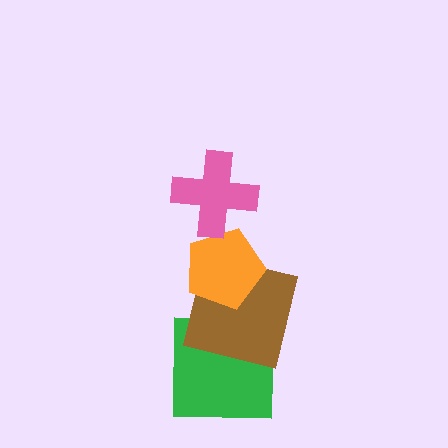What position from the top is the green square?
The green square is 4th from the top.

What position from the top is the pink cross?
The pink cross is 1st from the top.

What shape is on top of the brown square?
The orange pentagon is on top of the brown square.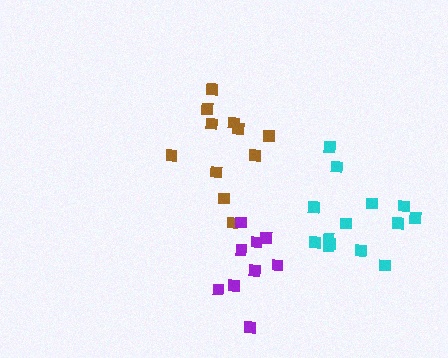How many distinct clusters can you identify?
There are 3 distinct clusters.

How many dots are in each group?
Group 1: 14 dots, Group 2: 11 dots, Group 3: 9 dots (34 total).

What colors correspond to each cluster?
The clusters are colored: cyan, brown, purple.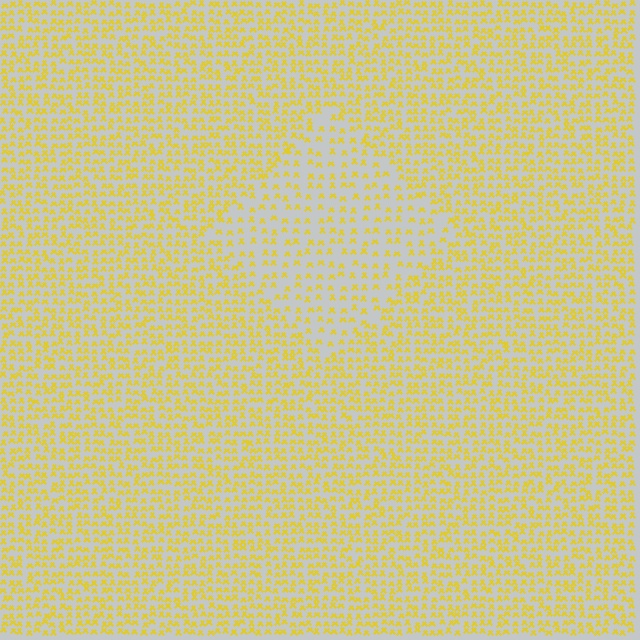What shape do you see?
I see a diamond.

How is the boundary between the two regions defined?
The boundary is defined by a change in element density (approximately 1.9x ratio). All elements are the same color, size, and shape.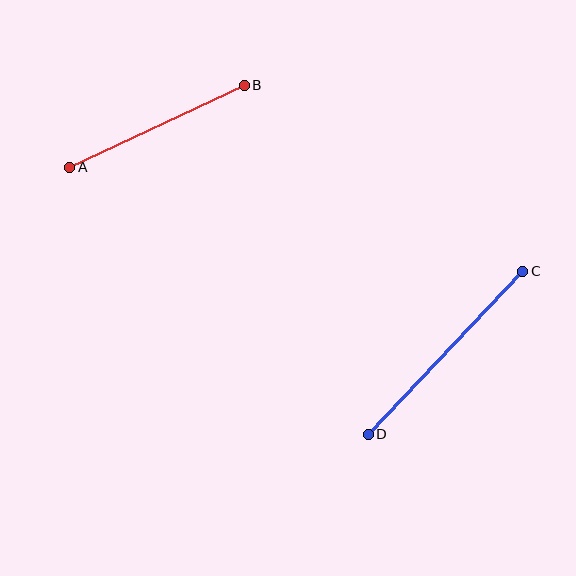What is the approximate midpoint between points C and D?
The midpoint is at approximately (446, 353) pixels.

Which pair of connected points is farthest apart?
Points C and D are farthest apart.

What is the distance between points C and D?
The distance is approximately 225 pixels.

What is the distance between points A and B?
The distance is approximately 193 pixels.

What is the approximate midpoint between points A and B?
The midpoint is at approximately (157, 126) pixels.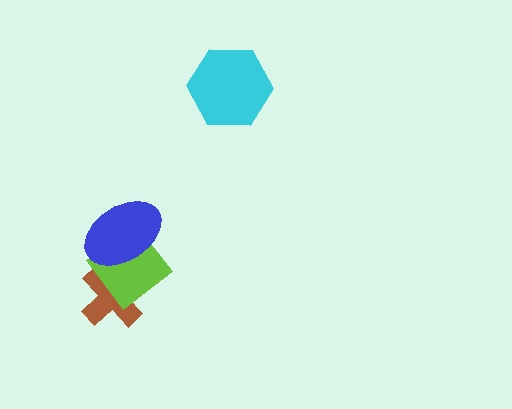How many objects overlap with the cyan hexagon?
0 objects overlap with the cyan hexagon.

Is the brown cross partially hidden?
Yes, it is partially covered by another shape.